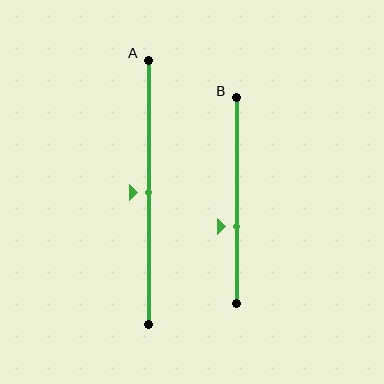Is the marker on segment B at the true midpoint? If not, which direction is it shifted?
No, the marker on segment B is shifted downward by about 13% of the segment length.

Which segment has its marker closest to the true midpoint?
Segment A has its marker closest to the true midpoint.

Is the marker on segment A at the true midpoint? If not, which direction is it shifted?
Yes, the marker on segment A is at the true midpoint.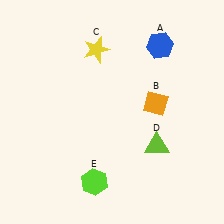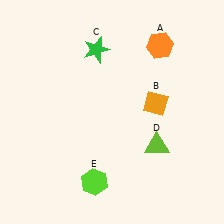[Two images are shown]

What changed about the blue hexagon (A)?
In Image 1, A is blue. In Image 2, it changed to orange.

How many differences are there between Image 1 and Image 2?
There are 2 differences between the two images.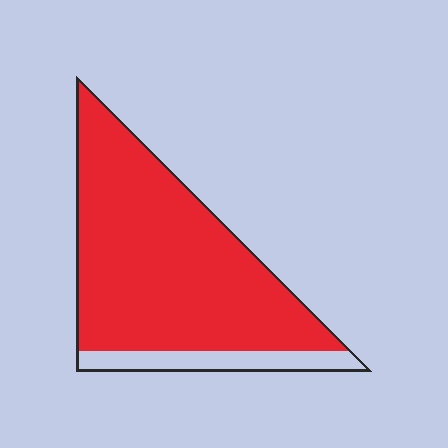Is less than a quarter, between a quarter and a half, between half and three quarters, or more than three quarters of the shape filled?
More than three quarters.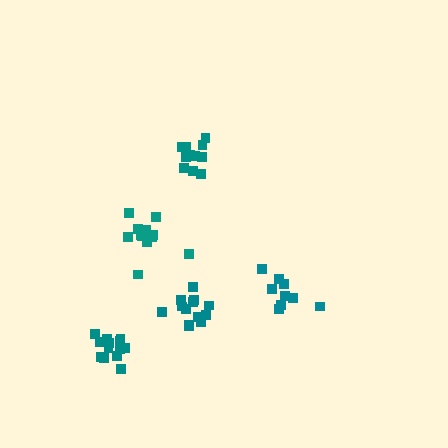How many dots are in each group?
Group 1: 13 dots, Group 2: 14 dots, Group 3: 11 dots, Group 4: 13 dots, Group 5: 9 dots (60 total).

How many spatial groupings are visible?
There are 5 spatial groupings.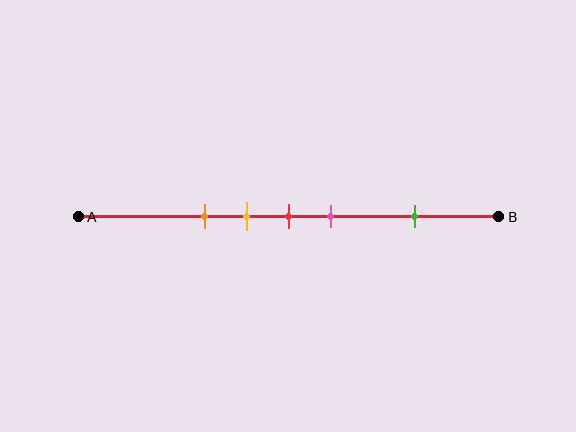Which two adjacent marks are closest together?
The yellow and red marks are the closest adjacent pair.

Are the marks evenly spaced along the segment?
No, the marks are not evenly spaced.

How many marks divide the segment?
There are 5 marks dividing the segment.